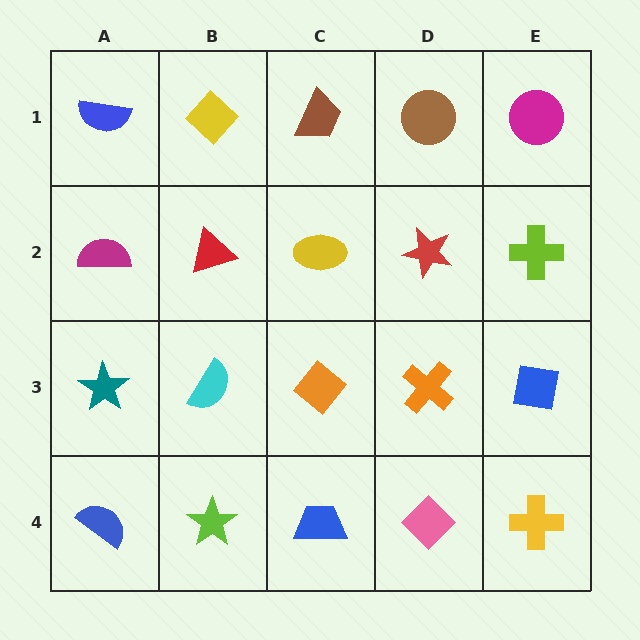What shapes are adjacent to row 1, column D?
A red star (row 2, column D), a brown trapezoid (row 1, column C), a magenta circle (row 1, column E).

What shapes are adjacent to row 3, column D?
A red star (row 2, column D), a pink diamond (row 4, column D), an orange diamond (row 3, column C), a blue square (row 3, column E).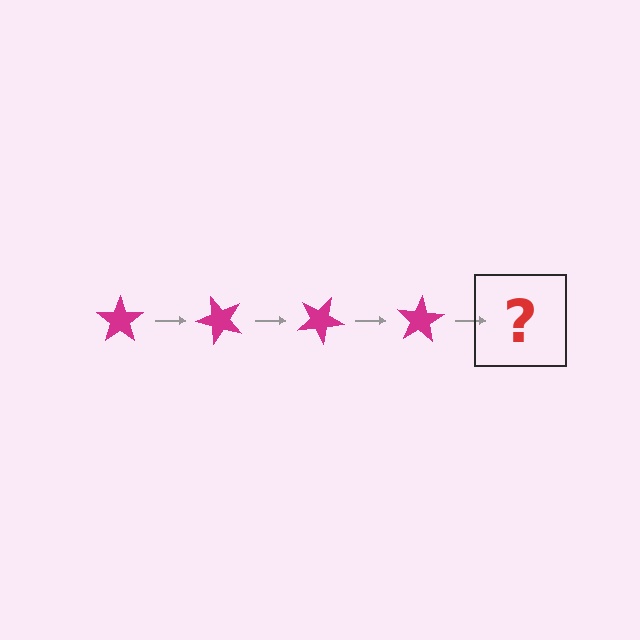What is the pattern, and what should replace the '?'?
The pattern is that the star rotates 50 degrees each step. The '?' should be a magenta star rotated 200 degrees.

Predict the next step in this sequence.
The next step is a magenta star rotated 200 degrees.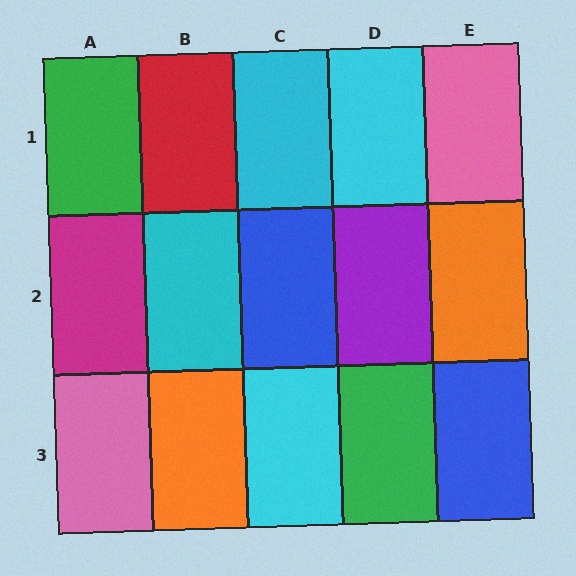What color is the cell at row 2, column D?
Purple.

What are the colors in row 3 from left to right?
Pink, orange, cyan, green, blue.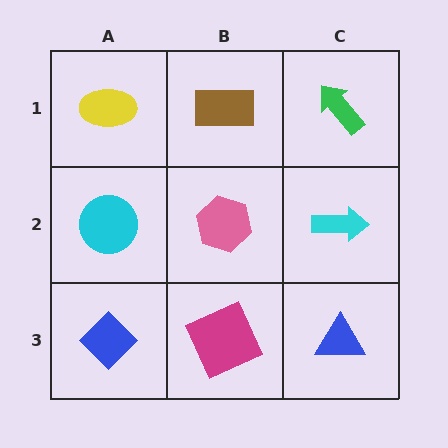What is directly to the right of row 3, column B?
A blue triangle.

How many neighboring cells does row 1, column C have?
2.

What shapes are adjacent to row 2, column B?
A brown rectangle (row 1, column B), a magenta square (row 3, column B), a cyan circle (row 2, column A), a cyan arrow (row 2, column C).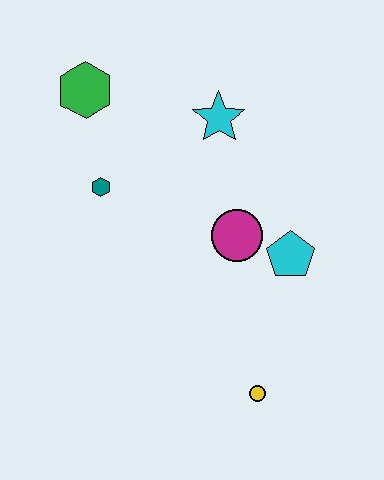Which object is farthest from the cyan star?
The yellow circle is farthest from the cyan star.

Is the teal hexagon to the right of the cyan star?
No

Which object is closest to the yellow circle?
The cyan pentagon is closest to the yellow circle.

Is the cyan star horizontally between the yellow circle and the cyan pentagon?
No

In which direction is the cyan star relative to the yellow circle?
The cyan star is above the yellow circle.